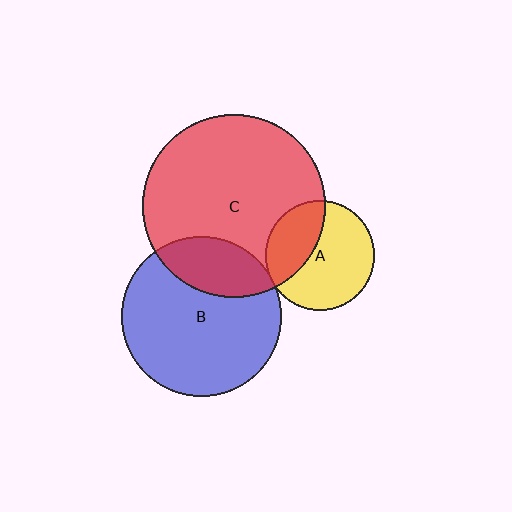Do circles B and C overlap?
Yes.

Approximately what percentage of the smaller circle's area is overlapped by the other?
Approximately 25%.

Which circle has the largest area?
Circle C (red).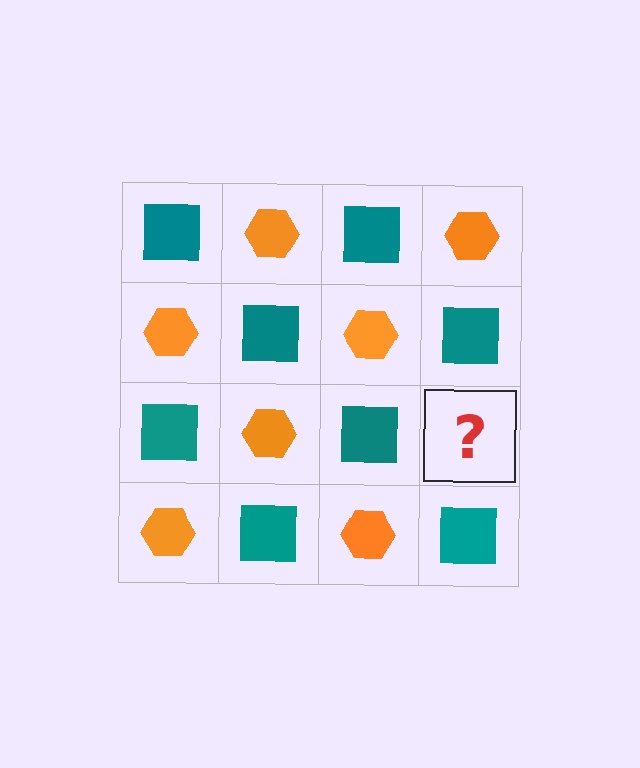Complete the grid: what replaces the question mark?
The question mark should be replaced with an orange hexagon.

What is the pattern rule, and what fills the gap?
The rule is that it alternates teal square and orange hexagon in a checkerboard pattern. The gap should be filled with an orange hexagon.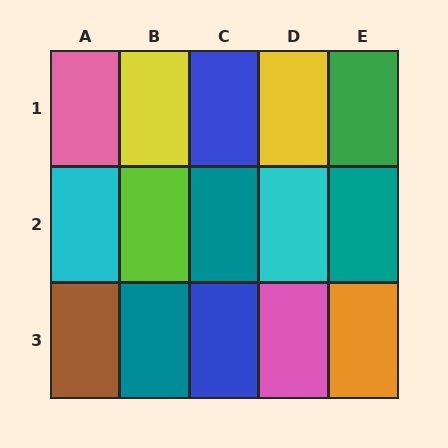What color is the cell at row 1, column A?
Pink.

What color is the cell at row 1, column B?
Yellow.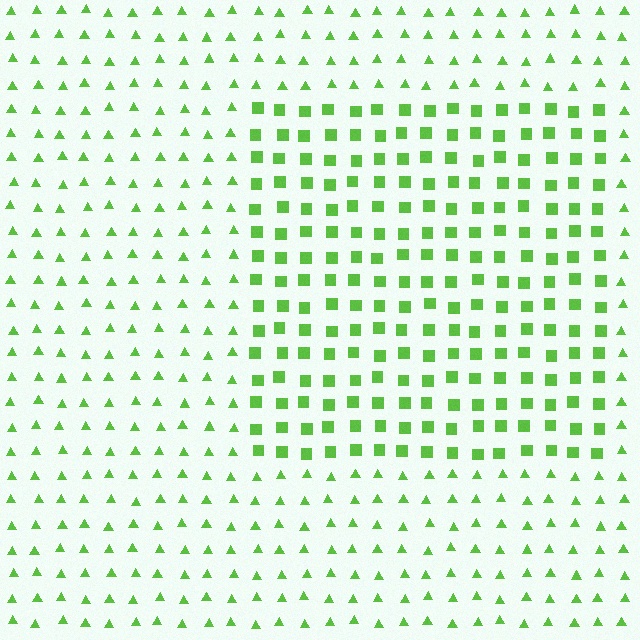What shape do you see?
I see a rectangle.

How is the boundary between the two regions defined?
The boundary is defined by a change in element shape: squares inside vs. triangles outside. All elements share the same color and spacing.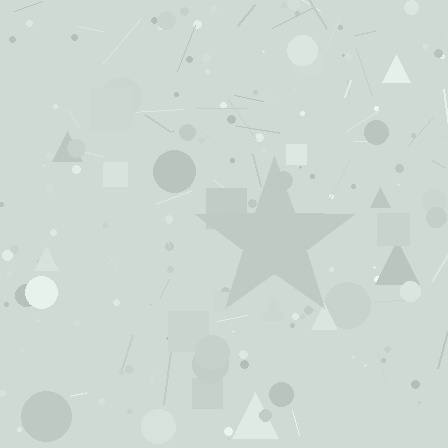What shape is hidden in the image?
A star is hidden in the image.